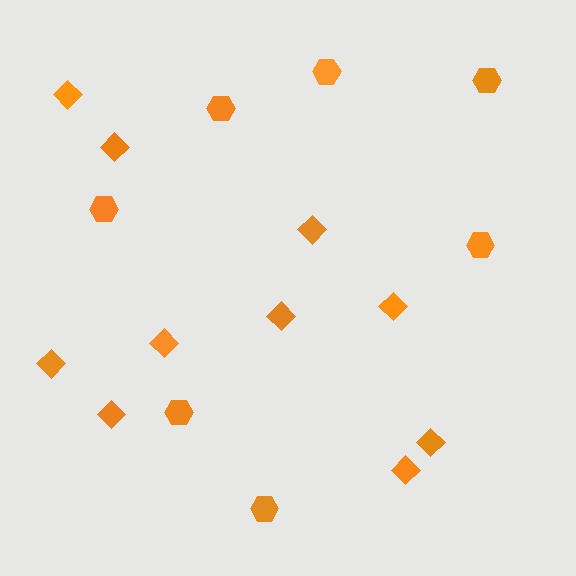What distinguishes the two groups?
There are 2 groups: one group of diamonds (10) and one group of hexagons (7).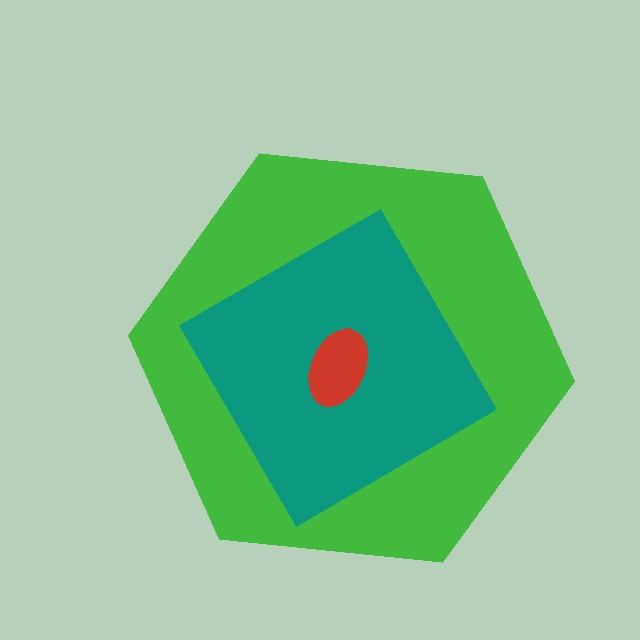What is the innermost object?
The red ellipse.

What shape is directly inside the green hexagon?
The teal diamond.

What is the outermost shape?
The green hexagon.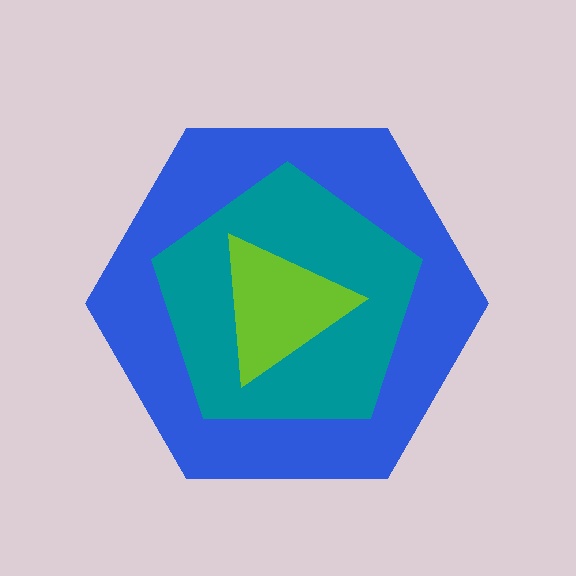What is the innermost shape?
The lime triangle.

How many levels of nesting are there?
3.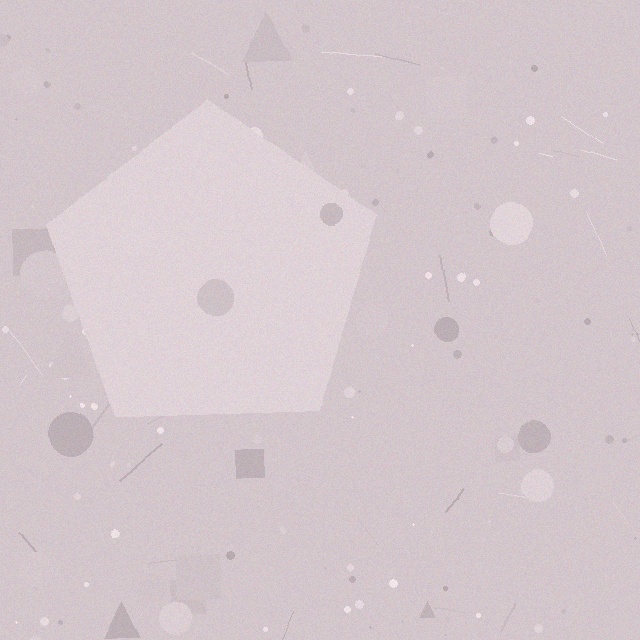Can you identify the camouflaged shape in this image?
The camouflaged shape is a pentagon.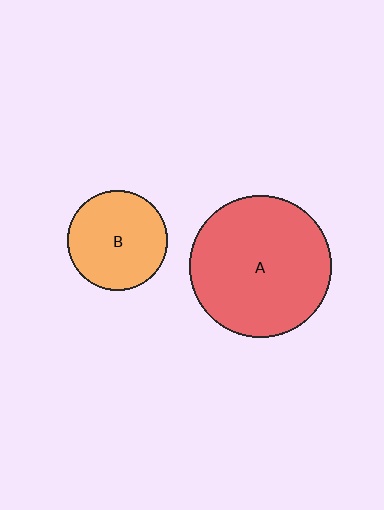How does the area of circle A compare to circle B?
Approximately 2.0 times.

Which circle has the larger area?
Circle A (red).